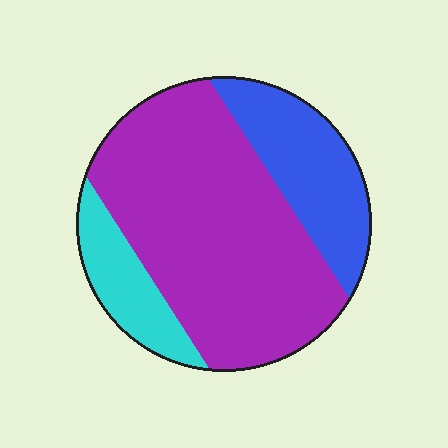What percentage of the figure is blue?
Blue covers around 25% of the figure.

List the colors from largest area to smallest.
From largest to smallest: purple, blue, cyan.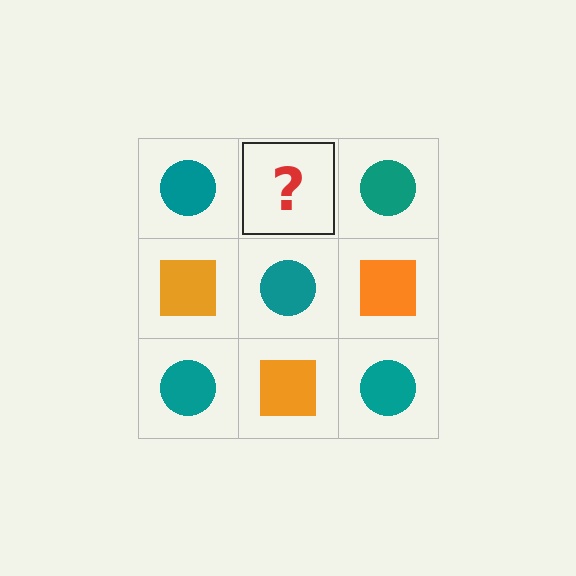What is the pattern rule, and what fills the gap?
The rule is that it alternates teal circle and orange square in a checkerboard pattern. The gap should be filled with an orange square.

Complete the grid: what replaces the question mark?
The question mark should be replaced with an orange square.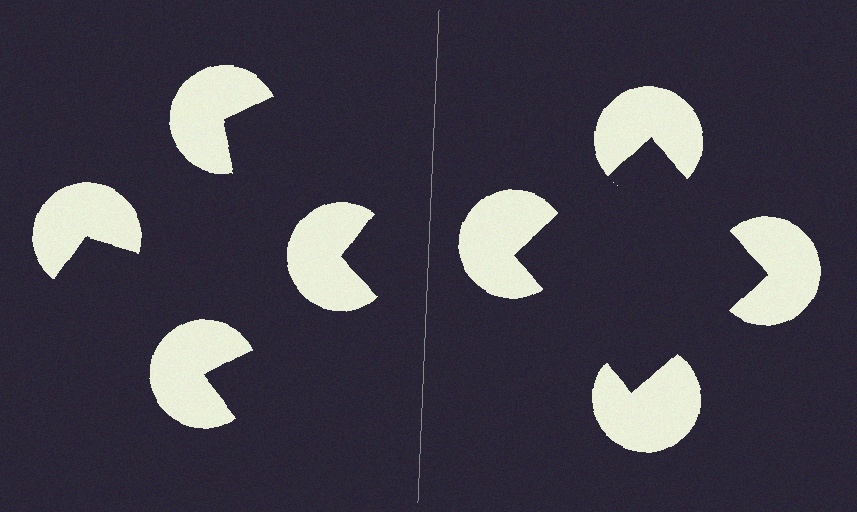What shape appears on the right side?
An illusory square.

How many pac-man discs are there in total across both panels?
8 — 4 on each side.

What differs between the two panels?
The pac-man discs are positioned identically on both sides; only the wedge orientations differ. On the right they align to a square; on the left they are misaligned.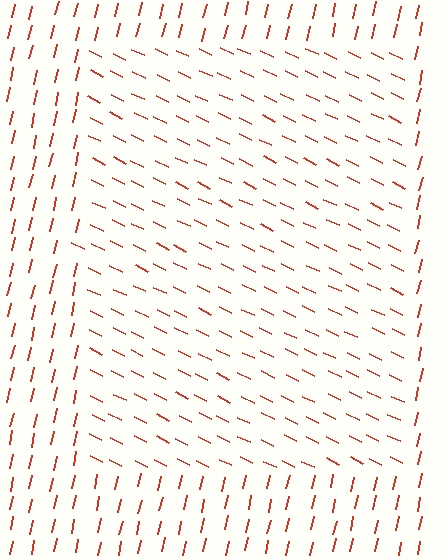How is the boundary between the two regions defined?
The boundary is defined purely by a change in line orientation (approximately 77 degrees difference). All lines are the same color and thickness.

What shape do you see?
I see a rectangle.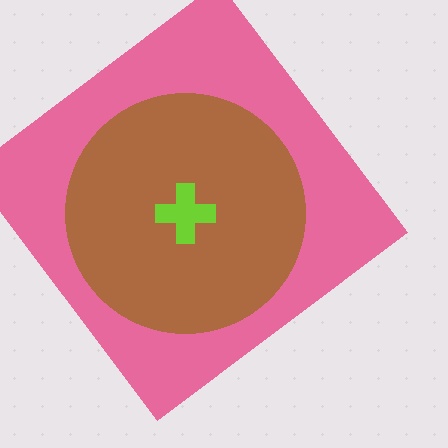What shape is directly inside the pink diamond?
The brown circle.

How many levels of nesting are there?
3.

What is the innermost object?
The lime cross.